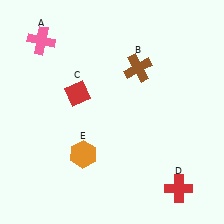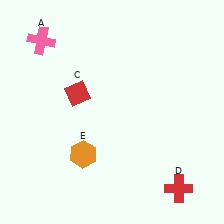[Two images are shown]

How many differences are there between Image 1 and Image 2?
There is 1 difference between the two images.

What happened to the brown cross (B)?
The brown cross (B) was removed in Image 2. It was in the top-right area of Image 1.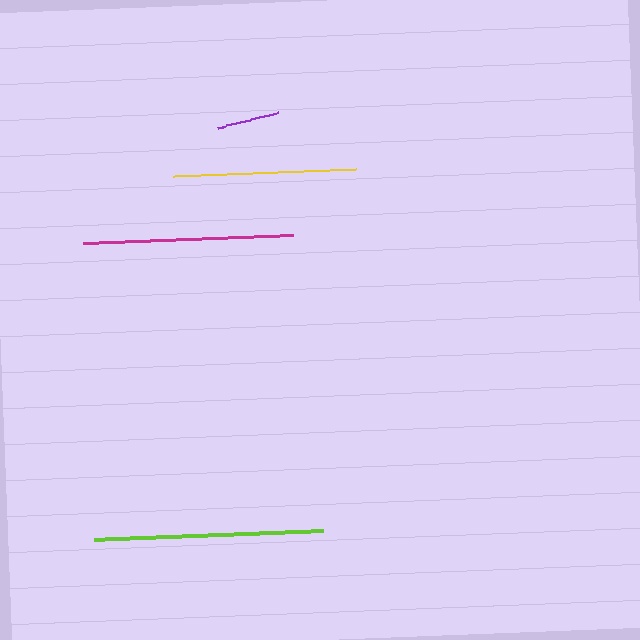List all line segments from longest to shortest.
From longest to shortest: lime, magenta, yellow, purple.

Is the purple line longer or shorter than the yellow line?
The yellow line is longer than the purple line.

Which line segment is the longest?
The lime line is the longest at approximately 229 pixels.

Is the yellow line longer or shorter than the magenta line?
The magenta line is longer than the yellow line.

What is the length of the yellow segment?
The yellow segment is approximately 183 pixels long.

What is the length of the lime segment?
The lime segment is approximately 229 pixels long.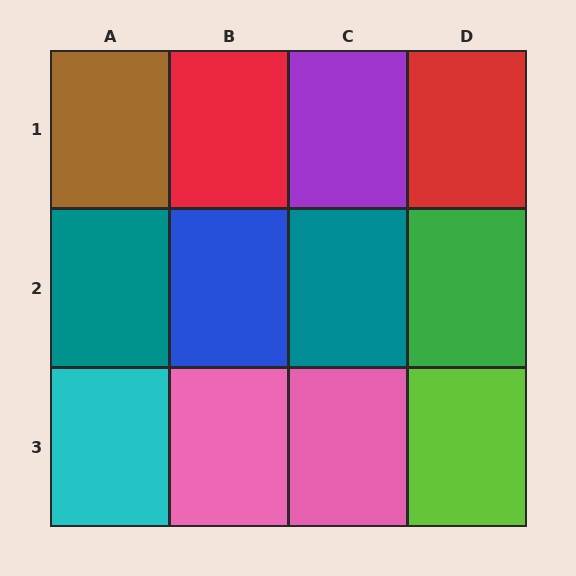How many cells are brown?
1 cell is brown.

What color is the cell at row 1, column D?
Red.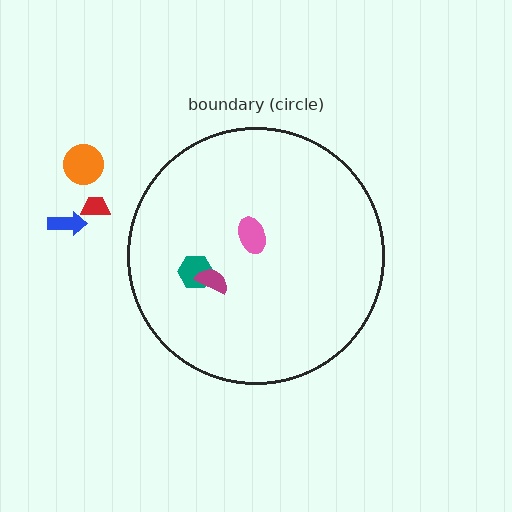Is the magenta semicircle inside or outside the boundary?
Inside.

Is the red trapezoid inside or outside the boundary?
Outside.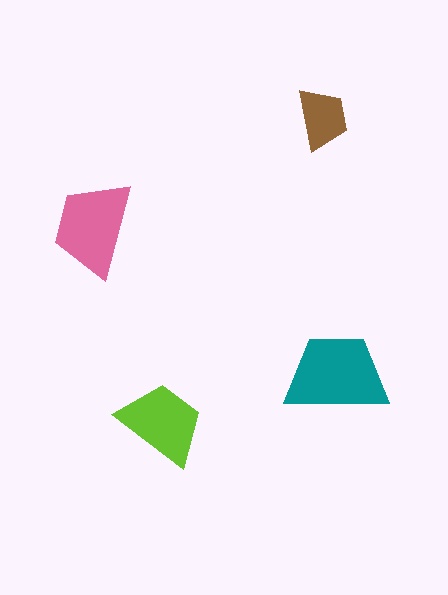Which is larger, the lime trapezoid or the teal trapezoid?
The teal one.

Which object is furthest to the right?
The teal trapezoid is rightmost.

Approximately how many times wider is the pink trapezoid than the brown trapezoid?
About 1.5 times wider.